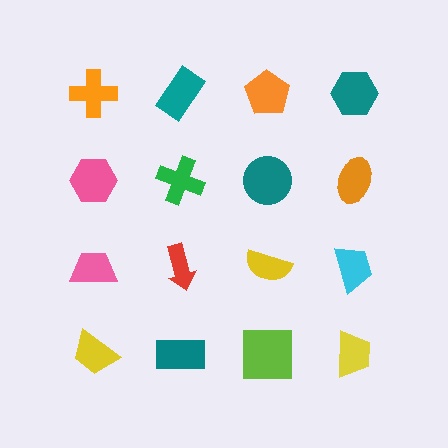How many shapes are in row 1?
4 shapes.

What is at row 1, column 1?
An orange cross.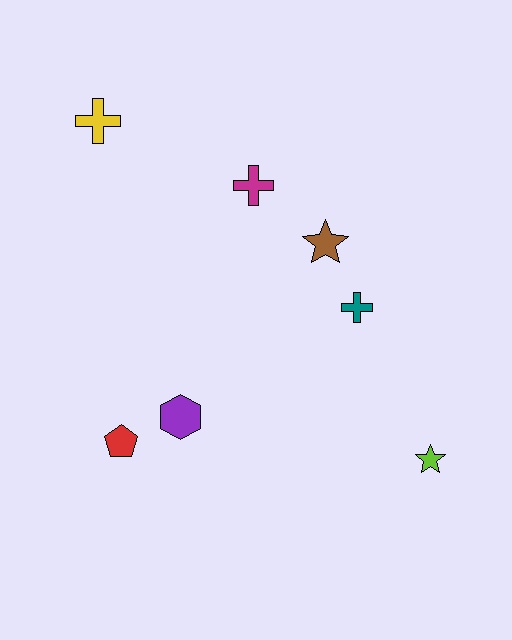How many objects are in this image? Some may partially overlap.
There are 7 objects.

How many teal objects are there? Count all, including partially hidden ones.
There is 1 teal object.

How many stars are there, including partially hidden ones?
There are 2 stars.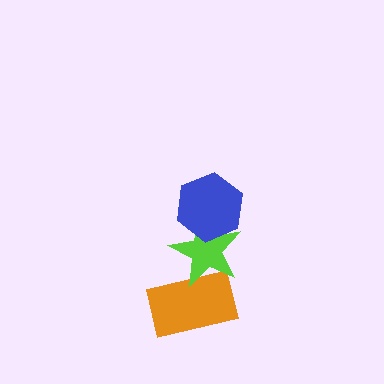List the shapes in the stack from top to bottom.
From top to bottom: the blue hexagon, the lime star, the orange rectangle.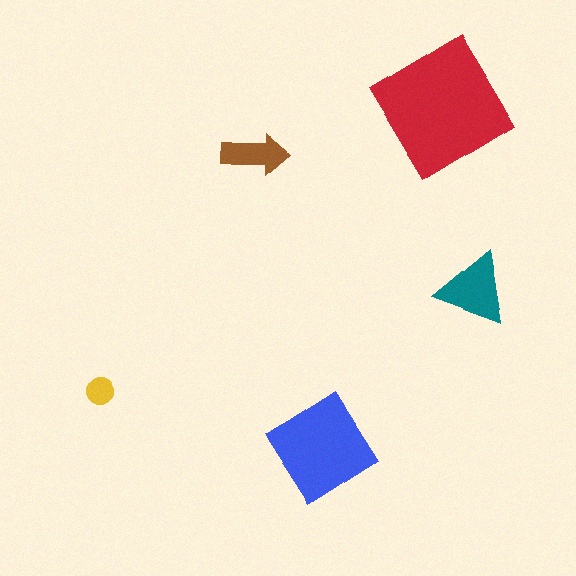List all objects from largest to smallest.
The red diamond, the blue diamond, the teal triangle, the brown arrow, the yellow circle.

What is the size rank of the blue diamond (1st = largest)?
2nd.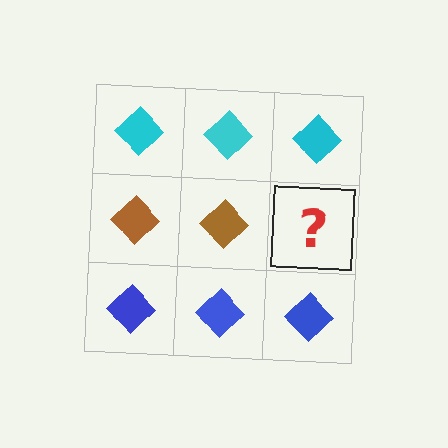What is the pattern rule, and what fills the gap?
The rule is that each row has a consistent color. The gap should be filled with a brown diamond.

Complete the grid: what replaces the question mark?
The question mark should be replaced with a brown diamond.